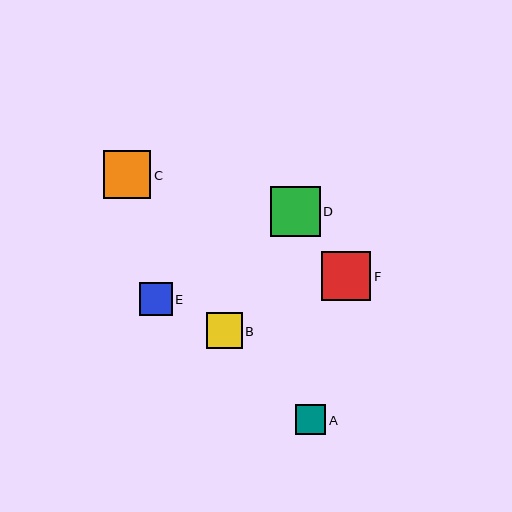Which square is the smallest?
Square A is the smallest with a size of approximately 30 pixels.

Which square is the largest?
Square D is the largest with a size of approximately 50 pixels.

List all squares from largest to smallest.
From largest to smallest: D, F, C, B, E, A.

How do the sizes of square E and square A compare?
Square E and square A are approximately the same size.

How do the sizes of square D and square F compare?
Square D and square F are approximately the same size.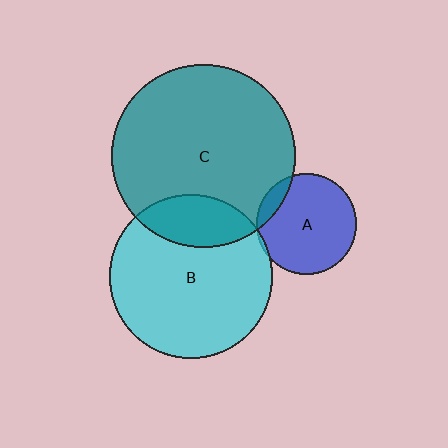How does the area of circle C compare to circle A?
Approximately 3.3 times.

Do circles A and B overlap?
Yes.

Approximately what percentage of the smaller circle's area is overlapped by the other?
Approximately 5%.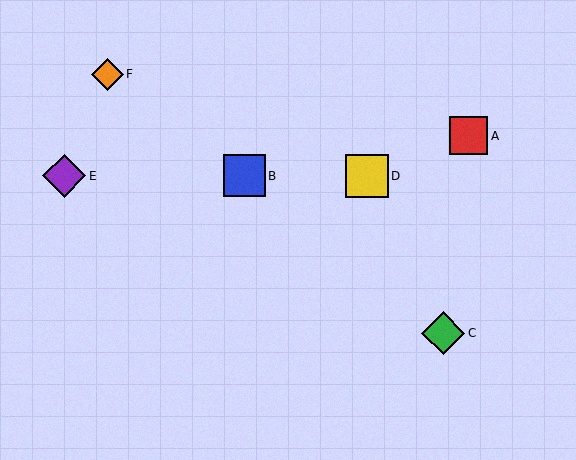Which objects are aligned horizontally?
Objects B, D, E are aligned horizontally.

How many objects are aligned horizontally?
3 objects (B, D, E) are aligned horizontally.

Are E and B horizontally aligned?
Yes, both are at y≈176.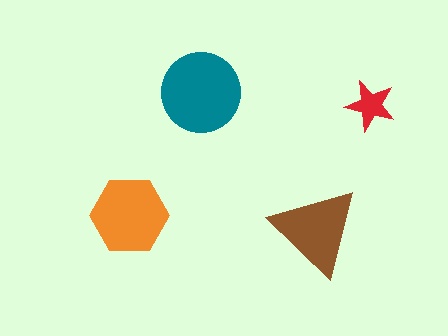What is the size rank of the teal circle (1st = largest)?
1st.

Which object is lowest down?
The brown triangle is bottommost.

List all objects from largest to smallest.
The teal circle, the orange hexagon, the brown triangle, the red star.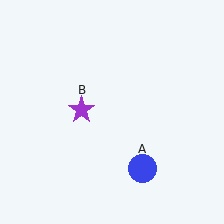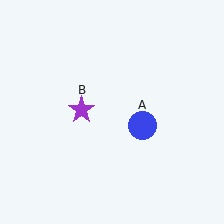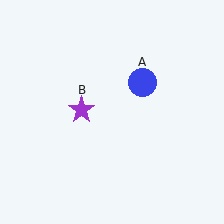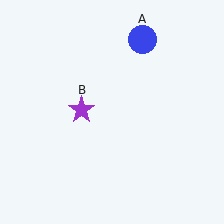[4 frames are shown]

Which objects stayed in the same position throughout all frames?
Purple star (object B) remained stationary.